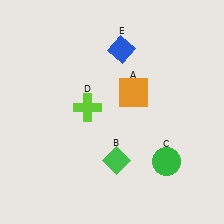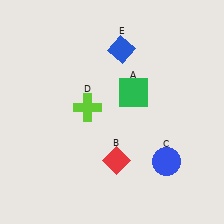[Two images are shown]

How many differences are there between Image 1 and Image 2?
There are 3 differences between the two images.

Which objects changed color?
A changed from orange to green. B changed from green to red. C changed from green to blue.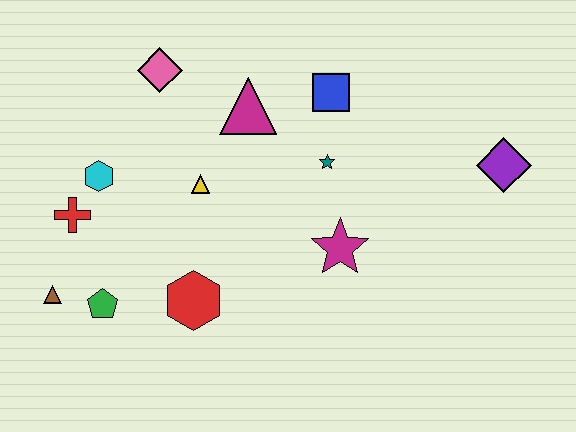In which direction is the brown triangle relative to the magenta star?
The brown triangle is to the left of the magenta star.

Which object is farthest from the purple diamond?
The brown triangle is farthest from the purple diamond.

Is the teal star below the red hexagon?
No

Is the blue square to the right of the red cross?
Yes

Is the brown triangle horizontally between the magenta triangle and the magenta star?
No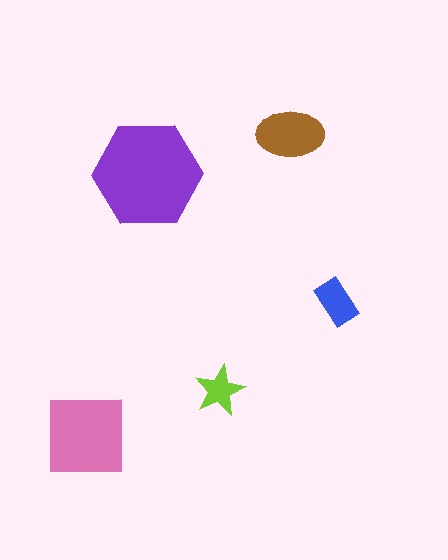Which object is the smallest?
The lime star.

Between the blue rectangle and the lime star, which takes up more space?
The blue rectangle.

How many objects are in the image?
There are 5 objects in the image.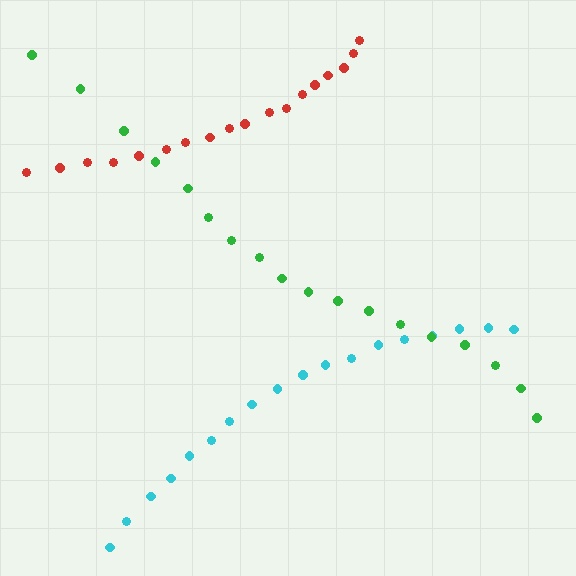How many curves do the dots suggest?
There are 3 distinct paths.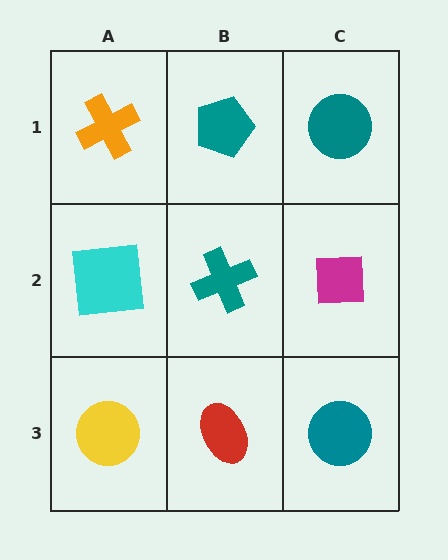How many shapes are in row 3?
3 shapes.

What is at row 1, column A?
An orange cross.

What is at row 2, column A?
A cyan square.